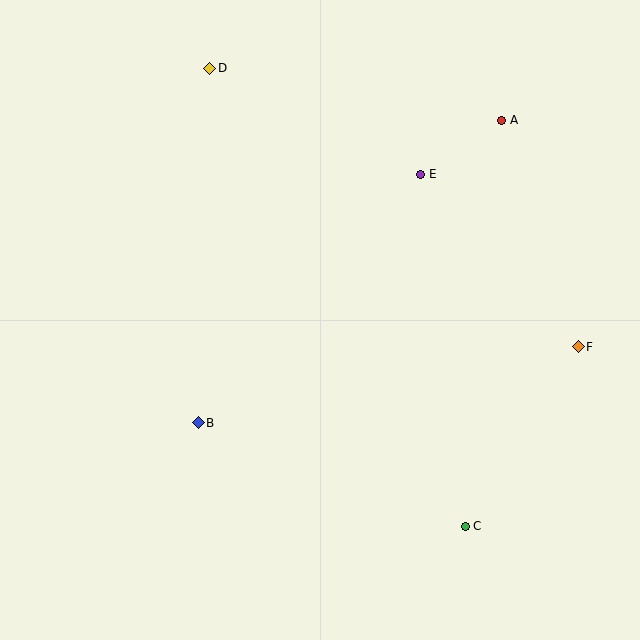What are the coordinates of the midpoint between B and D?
The midpoint between B and D is at (204, 246).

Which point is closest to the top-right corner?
Point A is closest to the top-right corner.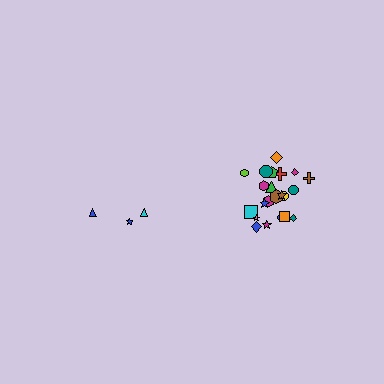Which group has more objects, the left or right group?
The right group.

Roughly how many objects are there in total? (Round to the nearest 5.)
Roughly 25 objects in total.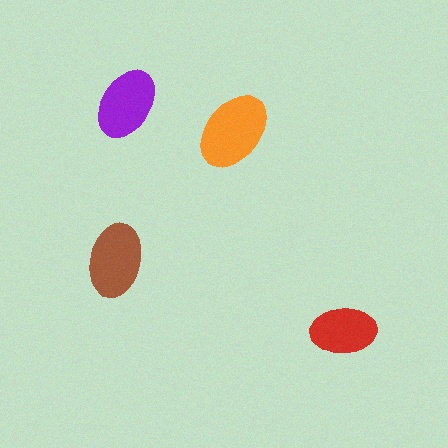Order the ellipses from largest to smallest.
the orange one, the brown one, the purple one, the red one.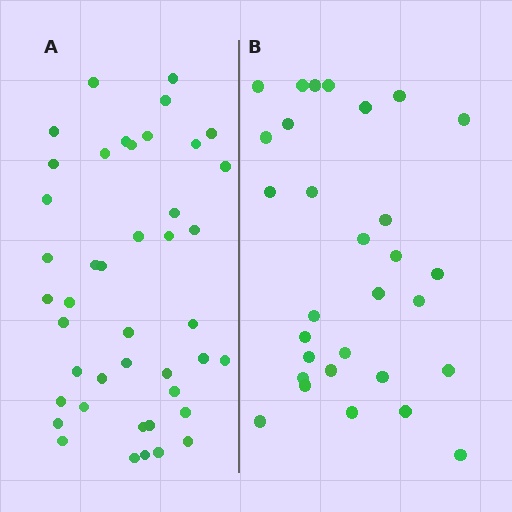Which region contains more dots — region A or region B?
Region A (the left region) has more dots.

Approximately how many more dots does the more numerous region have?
Region A has approximately 15 more dots than region B.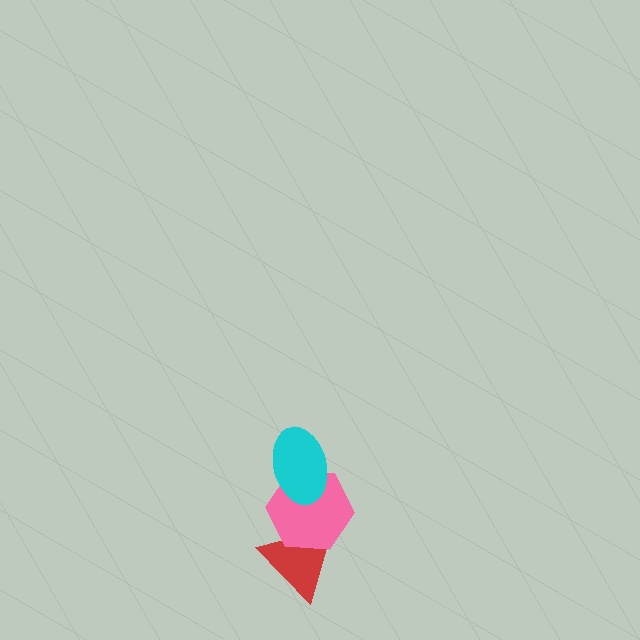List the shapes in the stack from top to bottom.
From top to bottom: the cyan ellipse, the pink hexagon, the red triangle.